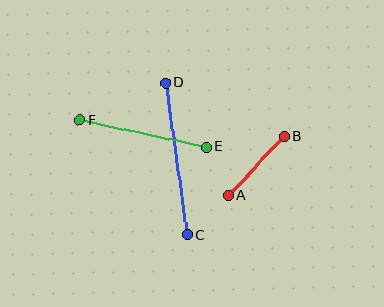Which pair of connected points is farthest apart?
Points C and D are farthest apart.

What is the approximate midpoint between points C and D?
The midpoint is at approximately (176, 159) pixels.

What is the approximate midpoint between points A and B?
The midpoint is at approximately (256, 166) pixels.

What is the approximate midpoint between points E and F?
The midpoint is at approximately (143, 134) pixels.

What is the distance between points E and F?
The distance is approximately 129 pixels.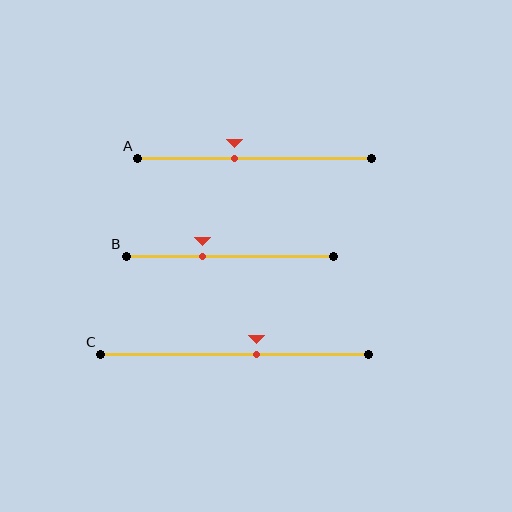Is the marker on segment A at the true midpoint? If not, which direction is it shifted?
No, the marker on segment A is shifted to the left by about 9% of the segment length.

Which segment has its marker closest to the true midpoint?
Segment C has its marker closest to the true midpoint.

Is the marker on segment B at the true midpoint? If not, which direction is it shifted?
No, the marker on segment B is shifted to the left by about 13% of the segment length.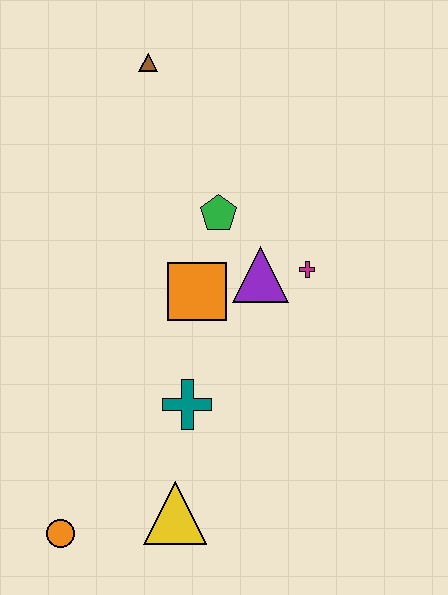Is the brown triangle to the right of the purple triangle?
No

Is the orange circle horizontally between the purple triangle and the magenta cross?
No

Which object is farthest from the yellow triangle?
The brown triangle is farthest from the yellow triangle.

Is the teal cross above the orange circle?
Yes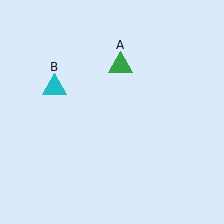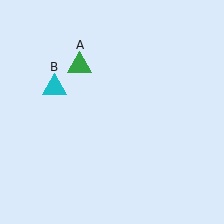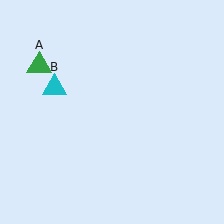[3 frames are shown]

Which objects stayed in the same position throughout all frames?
Cyan triangle (object B) remained stationary.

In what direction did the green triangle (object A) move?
The green triangle (object A) moved left.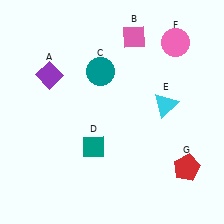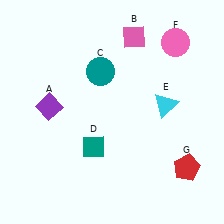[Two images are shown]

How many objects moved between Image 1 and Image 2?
1 object moved between the two images.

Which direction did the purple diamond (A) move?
The purple diamond (A) moved down.